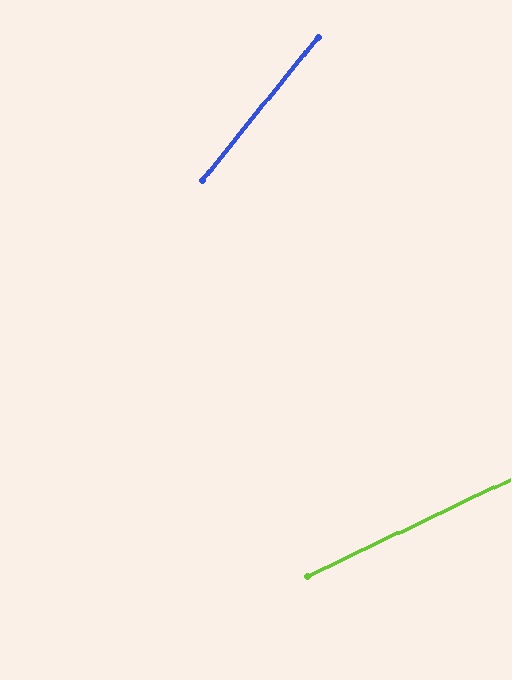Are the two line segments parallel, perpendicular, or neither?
Neither parallel nor perpendicular — they differ by about 26°.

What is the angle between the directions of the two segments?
Approximately 26 degrees.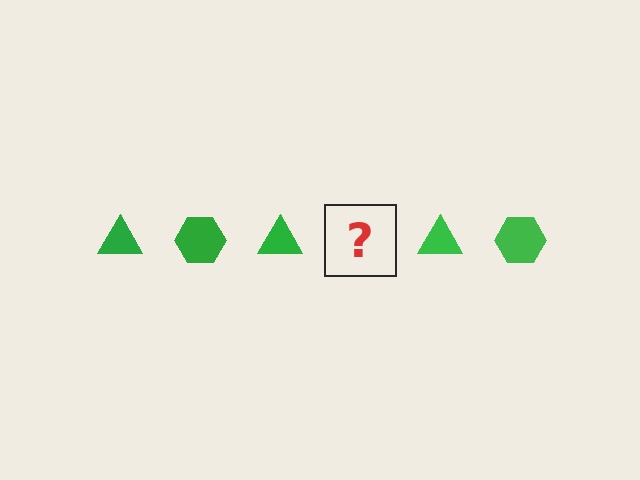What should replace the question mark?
The question mark should be replaced with a green hexagon.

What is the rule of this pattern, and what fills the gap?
The rule is that the pattern cycles through triangle, hexagon shapes in green. The gap should be filled with a green hexagon.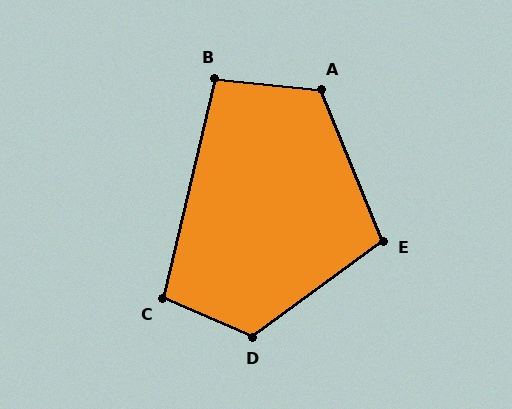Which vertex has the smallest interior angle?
B, at approximately 98 degrees.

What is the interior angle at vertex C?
Approximately 100 degrees (obtuse).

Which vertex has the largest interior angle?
D, at approximately 121 degrees.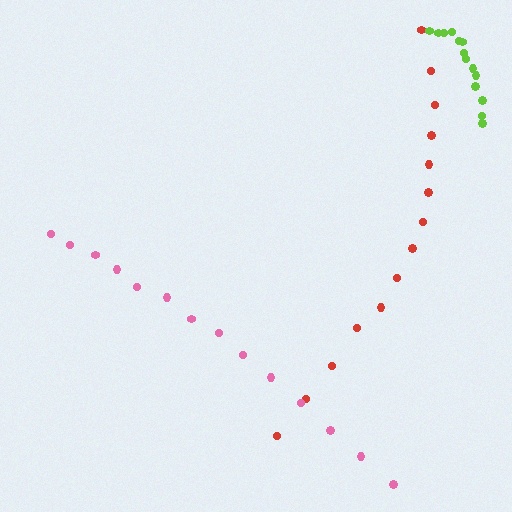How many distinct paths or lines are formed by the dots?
There are 3 distinct paths.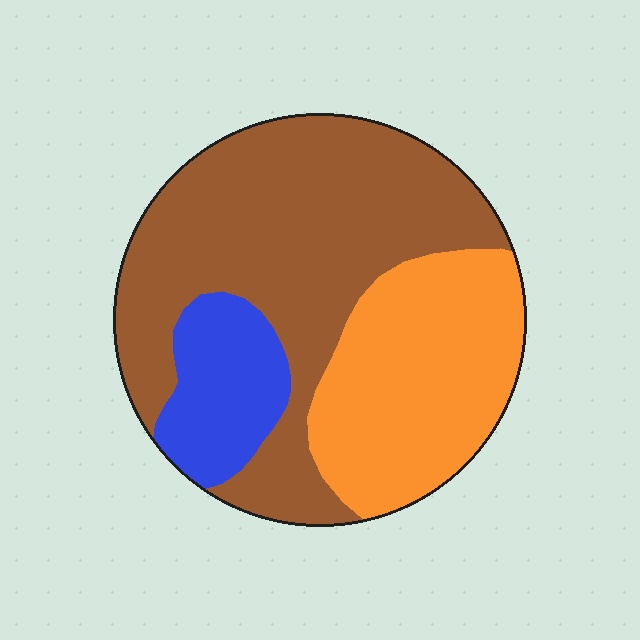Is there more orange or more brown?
Brown.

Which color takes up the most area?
Brown, at roughly 55%.